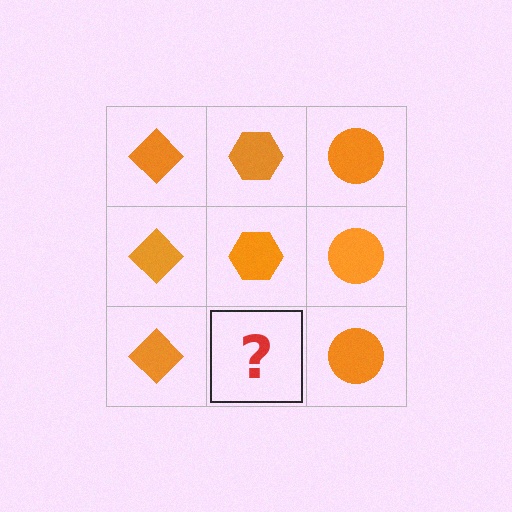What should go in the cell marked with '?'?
The missing cell should contain an orange hexagon.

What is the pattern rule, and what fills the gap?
The rule is that each column has a consistent shape. The gap should be filled with an orange hexagon.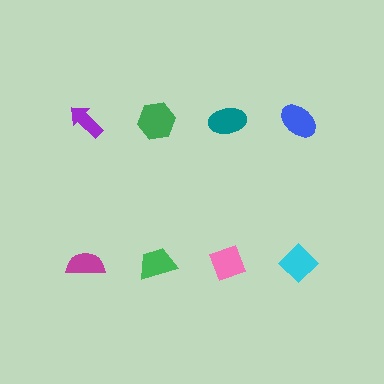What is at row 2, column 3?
A pink diamond.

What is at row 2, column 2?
A green trapezoid.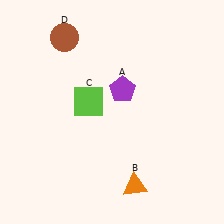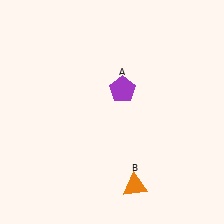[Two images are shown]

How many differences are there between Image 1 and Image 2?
There are 2 differences between the two images.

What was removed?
The brown circle (D), the lime square (C) were removed in Image 2.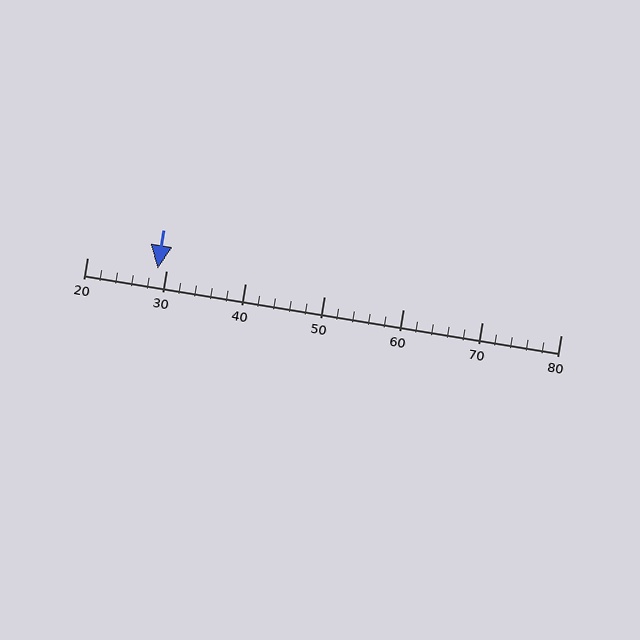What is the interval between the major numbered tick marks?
The major tick marks are spaced 10 units apart.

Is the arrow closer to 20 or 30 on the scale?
The arrow is closer to 30.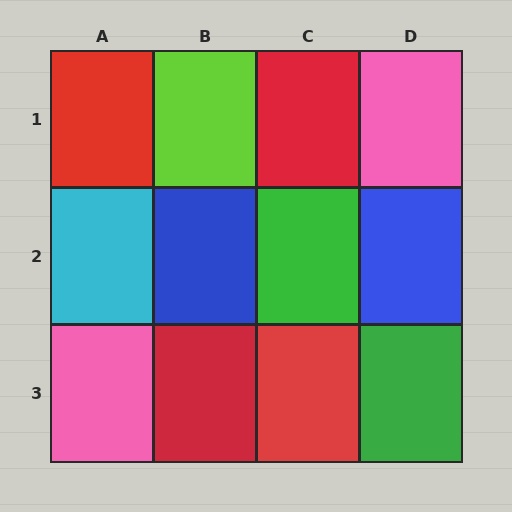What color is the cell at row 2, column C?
Green.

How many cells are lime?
1 cell is lime.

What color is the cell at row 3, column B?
Red.